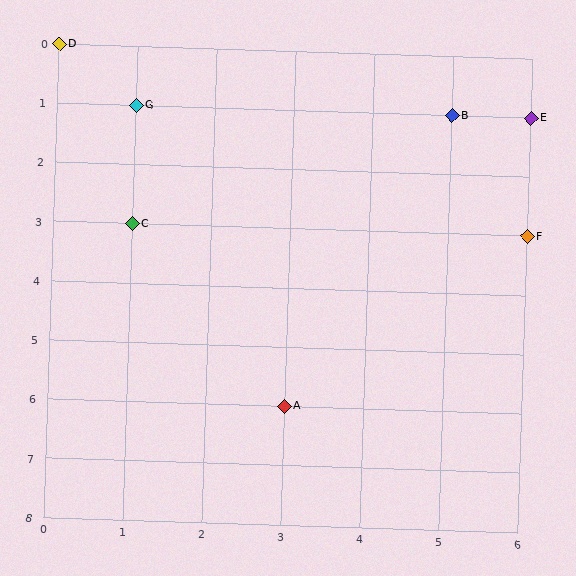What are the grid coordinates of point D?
Point D is at grid coordinates (0, 0).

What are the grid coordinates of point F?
Point F is at grid coordinates (6, 3).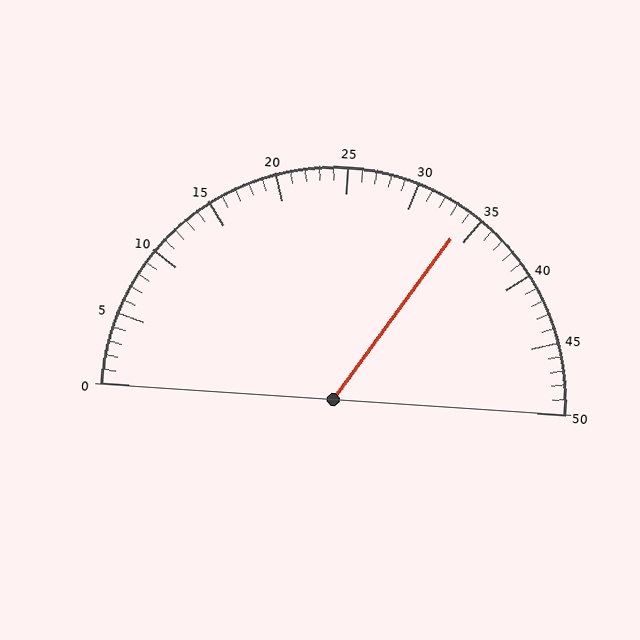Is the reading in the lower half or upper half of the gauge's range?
The reading is in the upper half of the range (0 to 50).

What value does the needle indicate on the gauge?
The needle indicates approximately 34.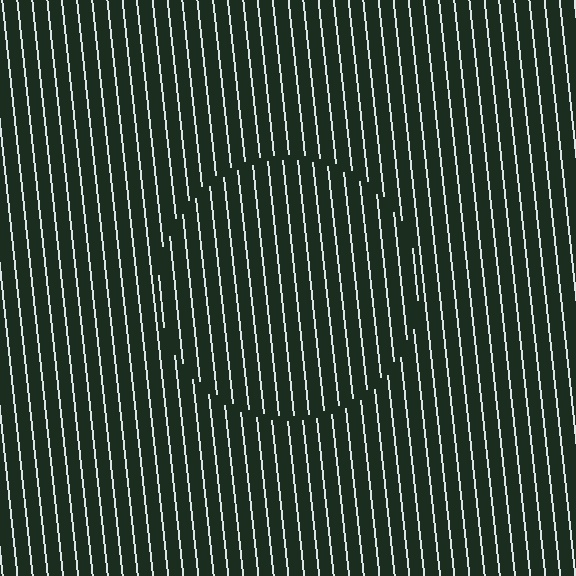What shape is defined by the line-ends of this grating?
An illusory circle. The interior of the shape contains the same grating, shifted by half a period — the contour is defined by the phase discontinuity where line-ends from the inner and outer gratings abut.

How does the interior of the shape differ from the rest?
The interior of the shape contains the same grating, shifted by half a period — the contour is defined by the phase discontinuity where line-ends from the inner and outer gratings abut.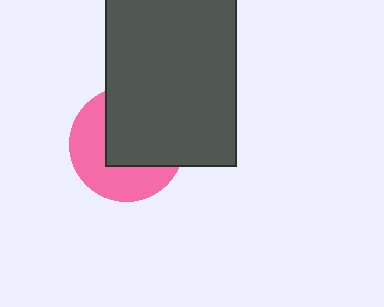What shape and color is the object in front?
The object in front is a dark gray rectangle.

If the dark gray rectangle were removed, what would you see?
You would see the complete pink circle.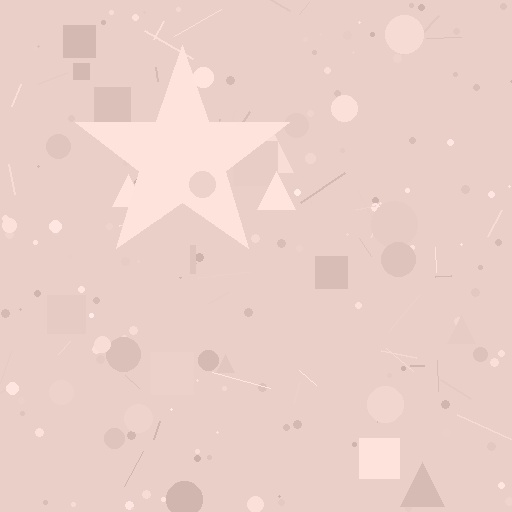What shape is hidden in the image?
A star is hidden in the image.